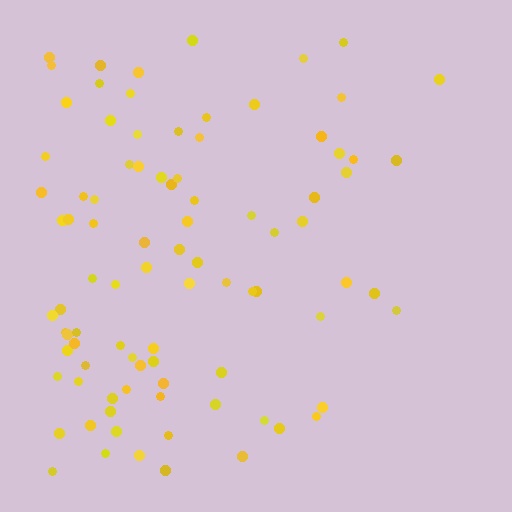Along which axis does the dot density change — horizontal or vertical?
Horizontal.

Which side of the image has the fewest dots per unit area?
The right.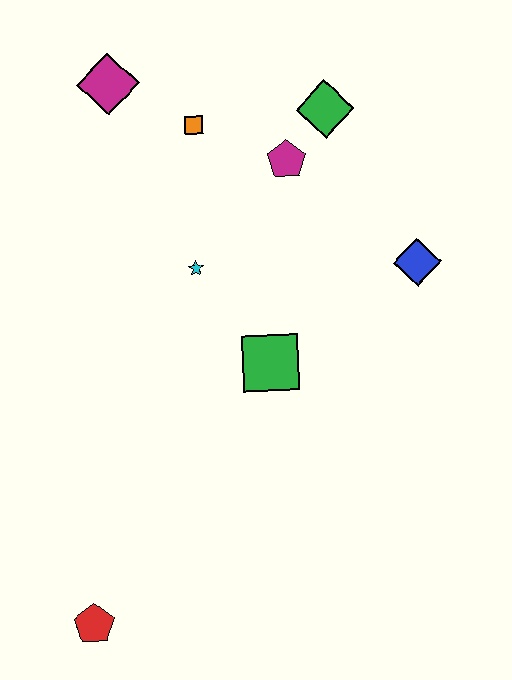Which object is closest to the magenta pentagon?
The green diamond is closest to the magenta pentagon.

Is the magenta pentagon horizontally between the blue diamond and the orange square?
Yes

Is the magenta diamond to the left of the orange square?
Yes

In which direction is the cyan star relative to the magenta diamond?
The cyan star is below the magenta diamond.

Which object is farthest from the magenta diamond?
The red pentagon is farthest from the magenta diamond.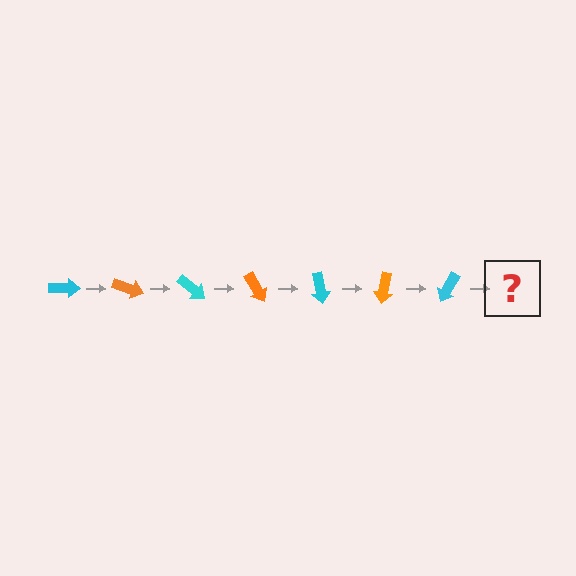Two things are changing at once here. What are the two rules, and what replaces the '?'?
The two rules are that it rotates 20 degrees each step and the color cycles through cyan and orange. The '?' should be an orange arrow, rotated 140 degrees from the start.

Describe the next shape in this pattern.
It should be an orange arrow, rotated 140 degrees from the start.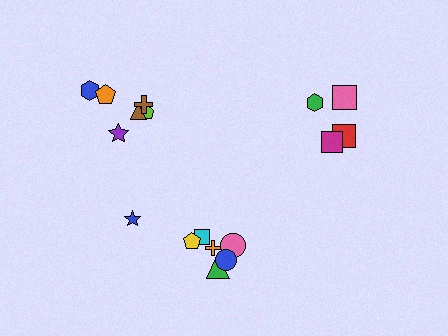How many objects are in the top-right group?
There are 4 objects.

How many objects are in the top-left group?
There are 6 objects.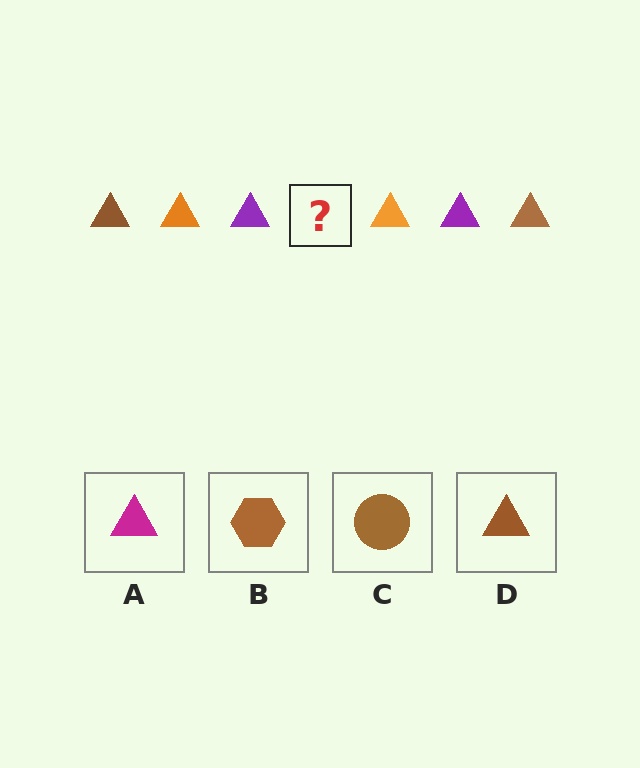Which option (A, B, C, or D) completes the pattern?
D.